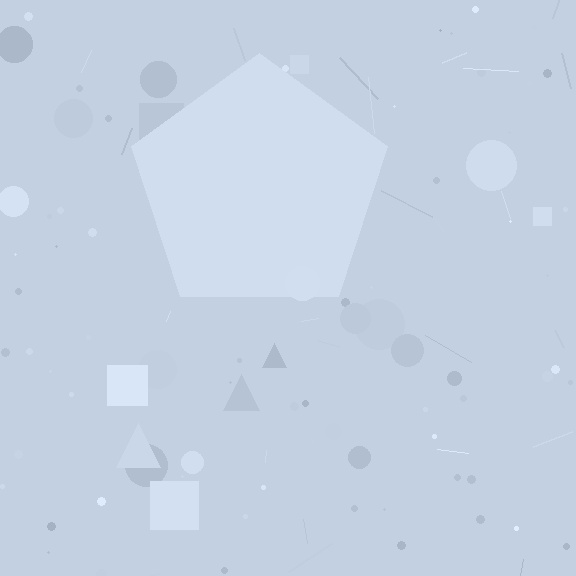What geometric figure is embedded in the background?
A pentagon is embedded in the background.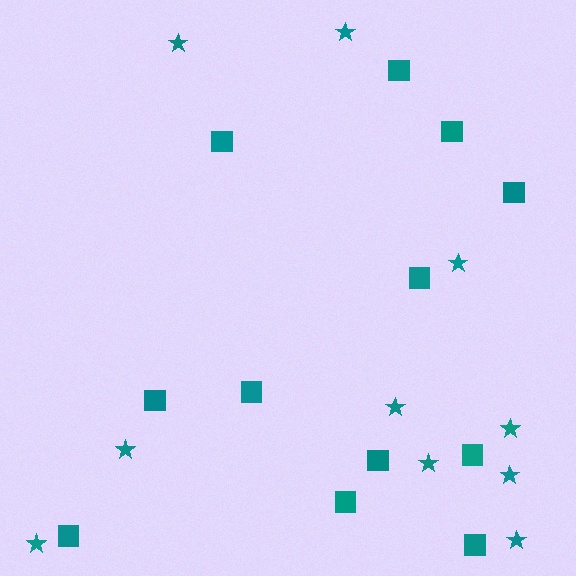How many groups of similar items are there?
There are 2 groups: one group of squares (12) and one group of stars (10).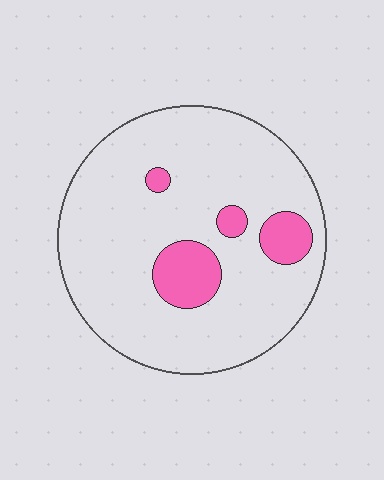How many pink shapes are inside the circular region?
4.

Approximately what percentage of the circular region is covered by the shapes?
Approximately 15%.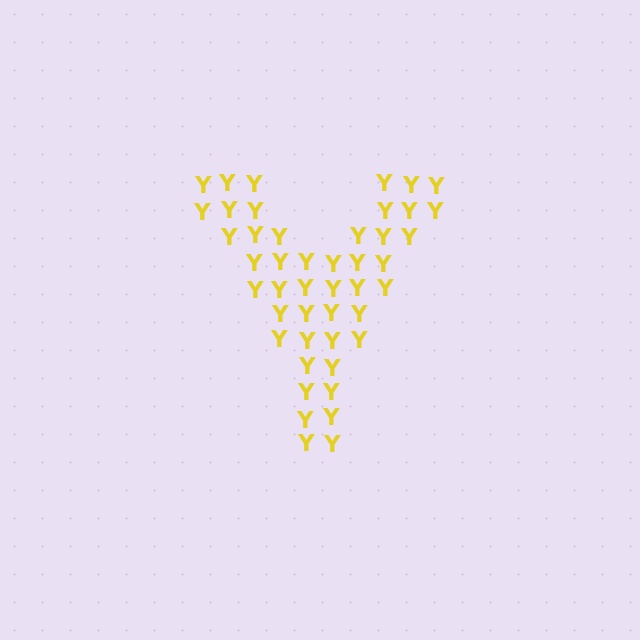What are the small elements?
The small elements are letter Y's.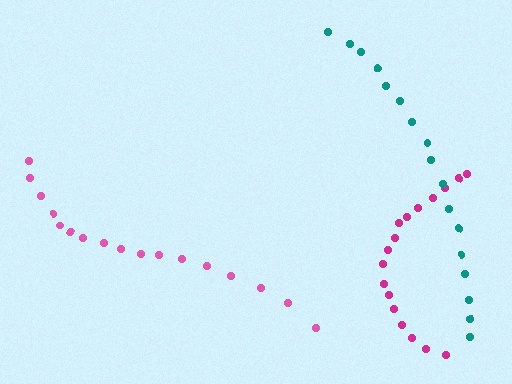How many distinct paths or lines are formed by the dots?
There are 3 distinct paths.